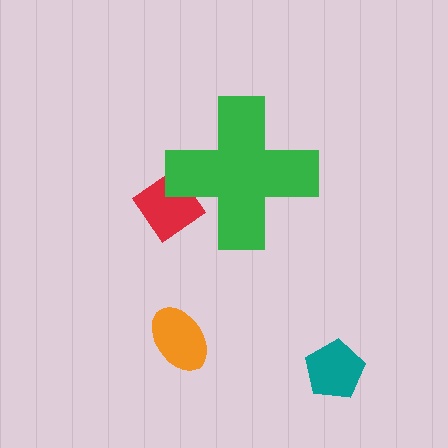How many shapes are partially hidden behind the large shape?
1 shape is partially hidden.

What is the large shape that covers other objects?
A green cross.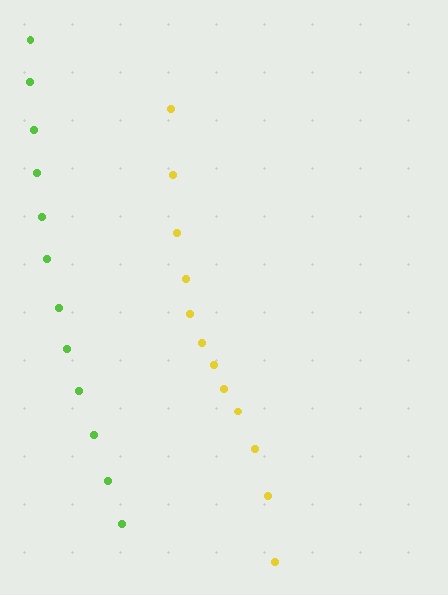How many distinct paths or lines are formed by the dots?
There are 2 distinct paths.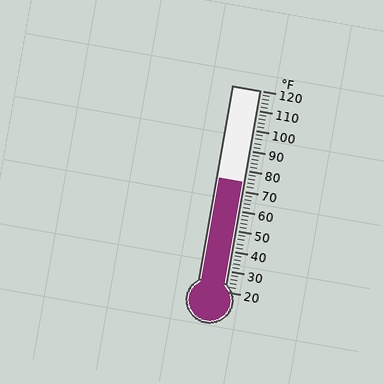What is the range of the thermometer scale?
The thermometer scale ranges from 20°F to 120°F.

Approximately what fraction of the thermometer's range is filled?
The thermometer is filled to approximately 55% of its range.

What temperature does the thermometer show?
The thermometer shows approximately 74°F.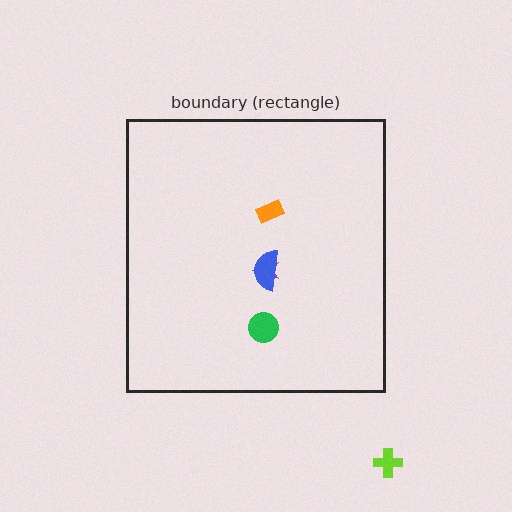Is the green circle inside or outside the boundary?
Inside.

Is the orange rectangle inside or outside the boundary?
Inside.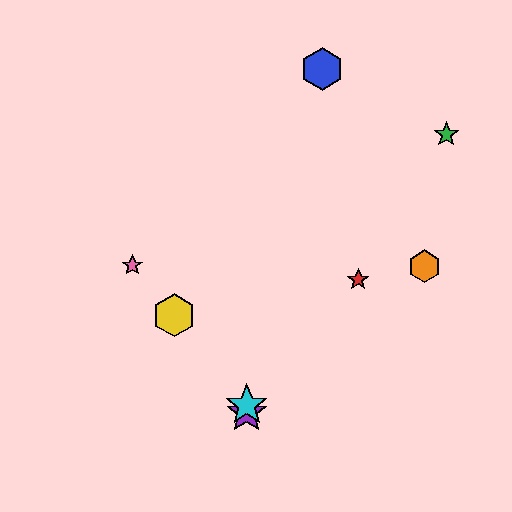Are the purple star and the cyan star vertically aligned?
Yes, both are at x≈247.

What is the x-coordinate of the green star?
The green star is at x≈446.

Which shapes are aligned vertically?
The purple star, the cyan star are aligned vertically.